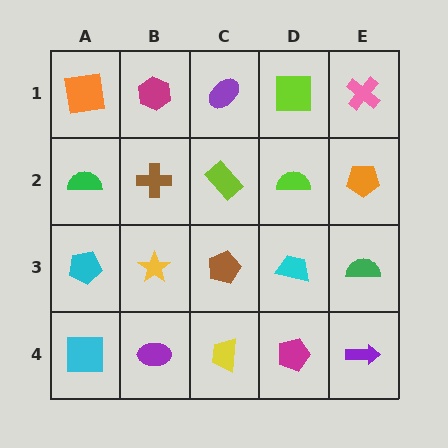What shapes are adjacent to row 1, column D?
A lime semicircle (row 2, column D), a purple ellipse (row 1, column C), a pink cross (row 1, column E).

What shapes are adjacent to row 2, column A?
An orange square (row 1, column A), a cyan pentagon (row 3, column A), a brown cross (row 2, column B).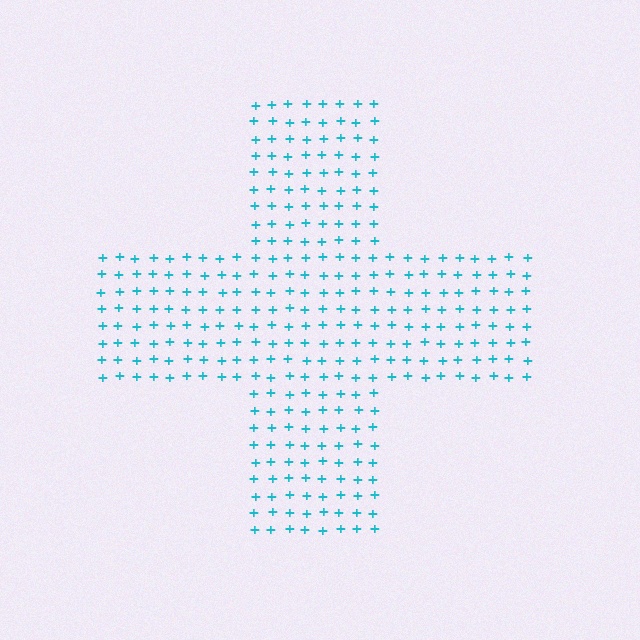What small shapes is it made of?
It is made of small plus signs.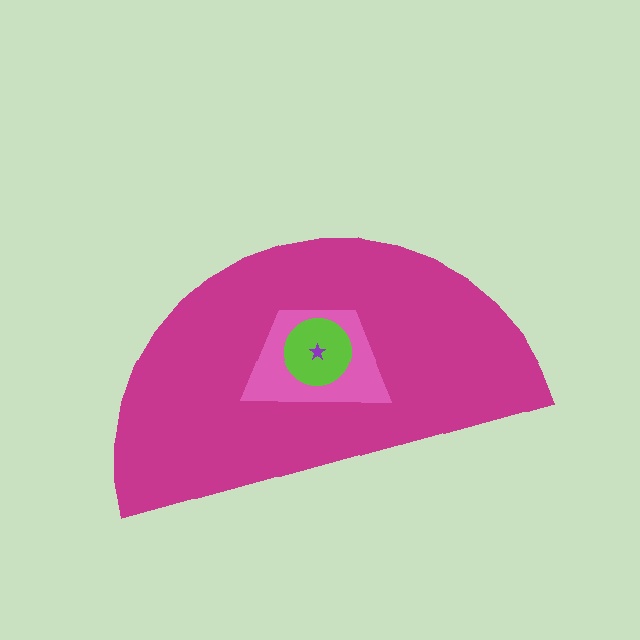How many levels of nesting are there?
4.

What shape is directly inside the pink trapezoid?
The lime circle.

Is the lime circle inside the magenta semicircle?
Yes.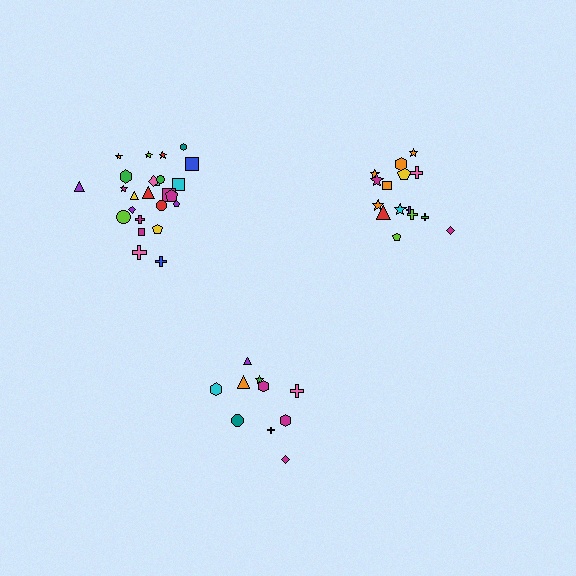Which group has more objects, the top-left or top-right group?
The top-left group.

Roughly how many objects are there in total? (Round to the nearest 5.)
Roughly 50 objects in total.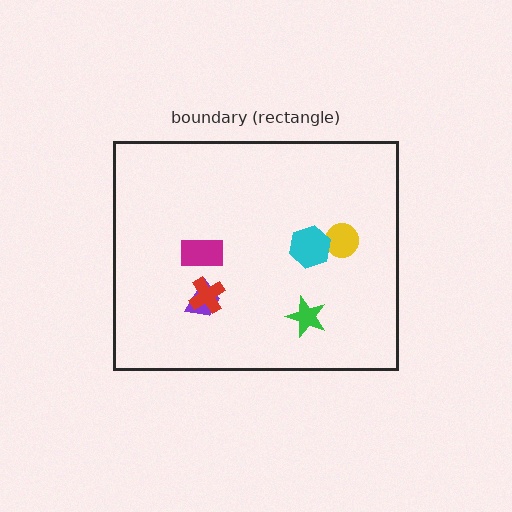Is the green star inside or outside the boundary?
Inside.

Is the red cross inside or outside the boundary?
Inside.